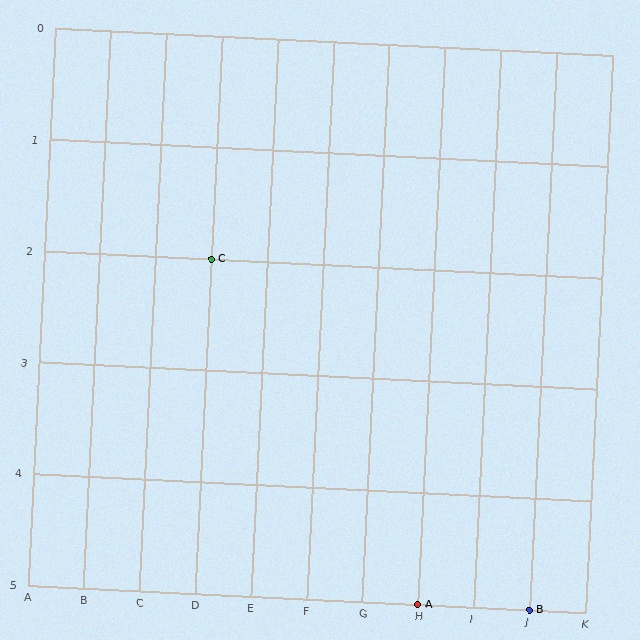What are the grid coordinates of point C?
Point C is at grid coordinates (D, 2).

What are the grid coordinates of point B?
Point B is at grid coordinates (J, 5).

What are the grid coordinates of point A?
Point A is at grid coordinates (H, 5).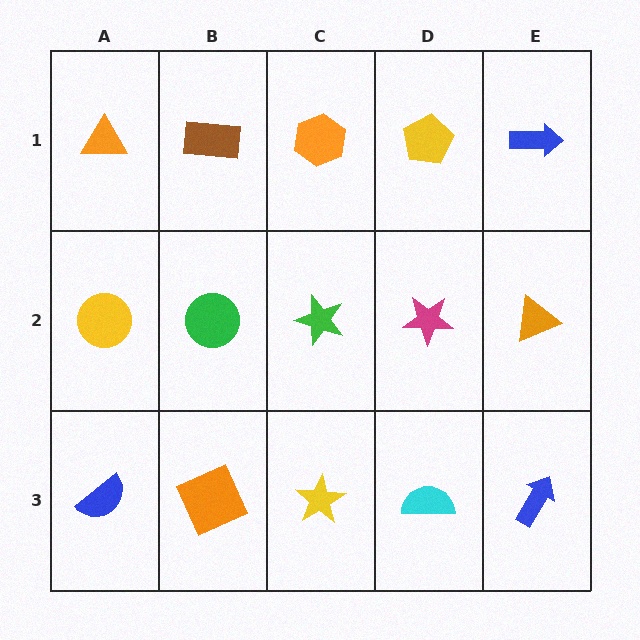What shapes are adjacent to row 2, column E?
A blue arrow (row 1, column E), a blue arrow (row 3, column E), a magenta star (row 2, column D).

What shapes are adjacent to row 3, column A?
A yellow circle (row 2, column A), an orange square (row 3, column B).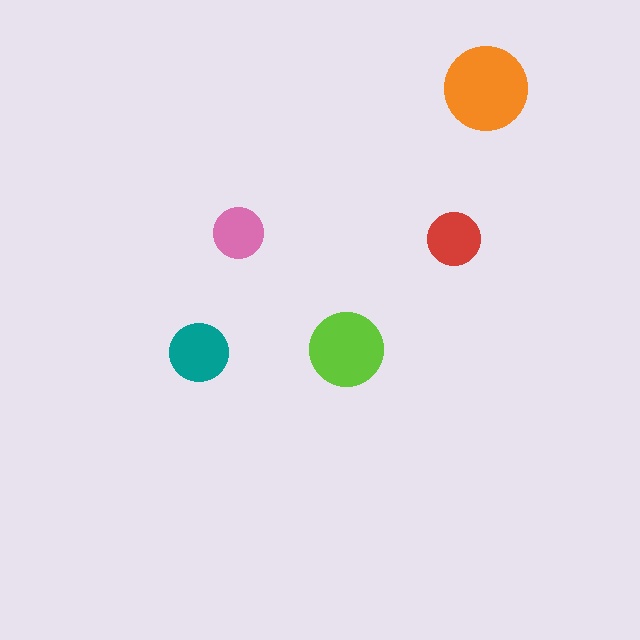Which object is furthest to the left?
The teal circle is leftmost.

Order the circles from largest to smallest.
the orange one, the lime one, the teal one, the red one, the pink one.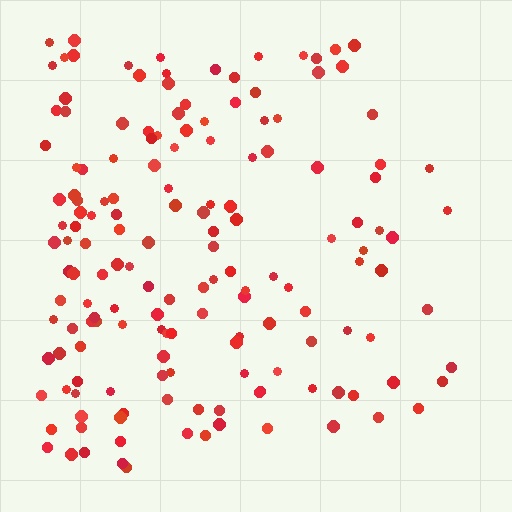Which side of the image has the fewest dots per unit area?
The right.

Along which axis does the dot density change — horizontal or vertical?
Horizontal.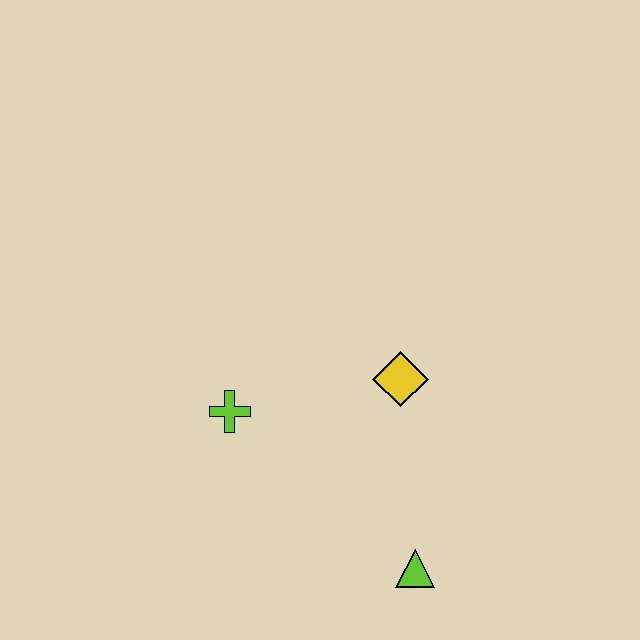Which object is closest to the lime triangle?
The yellow diamond is closest to the lime triangle.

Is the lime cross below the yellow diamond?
Yes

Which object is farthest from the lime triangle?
The lime cross is farthest from the lime triangle.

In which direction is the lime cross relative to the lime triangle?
The lime cross is to the left of the lime triangle.